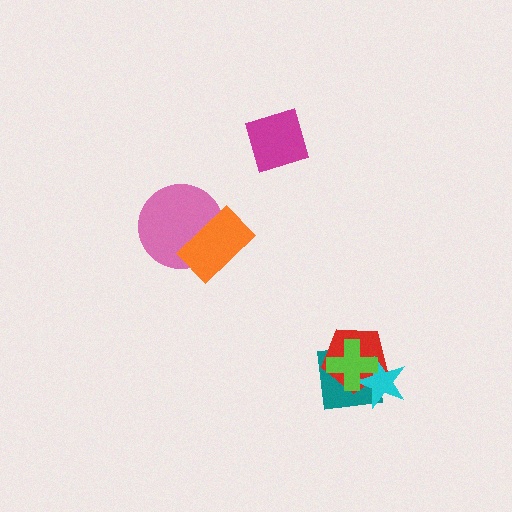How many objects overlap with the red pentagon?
3 objects overlap with the red pentagon.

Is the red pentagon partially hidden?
Yes, it is partially covered by another shape.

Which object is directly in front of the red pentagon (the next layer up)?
The cyan star is directly in front of the red pentagon.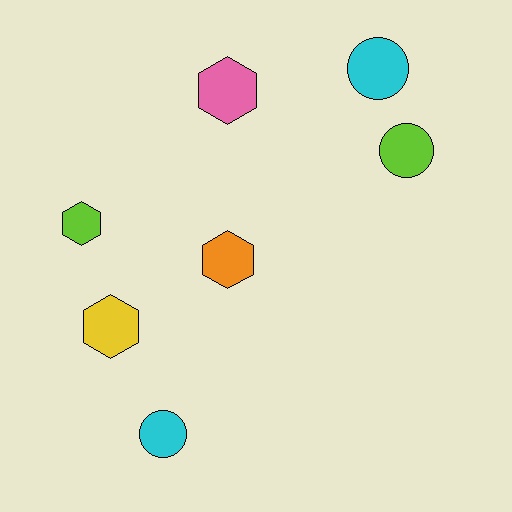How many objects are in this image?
There are 7 objects.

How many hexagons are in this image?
There are 4 hexagons.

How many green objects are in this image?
There are no green objects.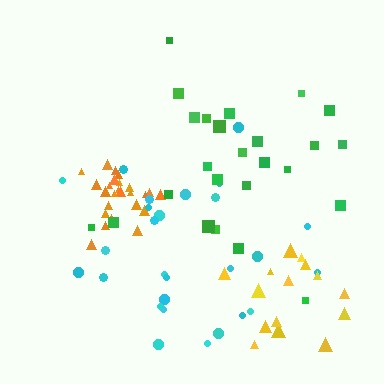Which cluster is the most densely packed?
Orange.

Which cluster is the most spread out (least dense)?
Green.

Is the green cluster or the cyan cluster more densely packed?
Cyan.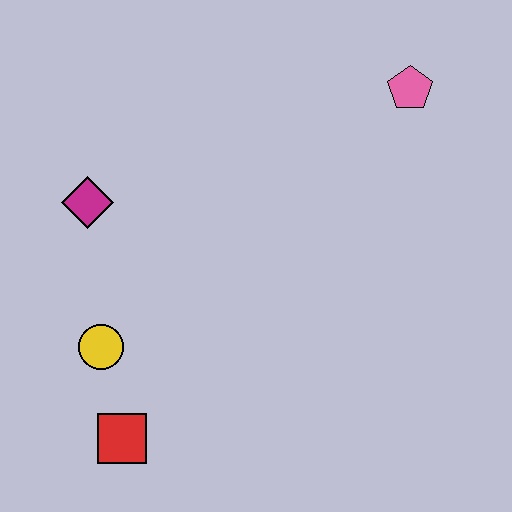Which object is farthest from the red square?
The pink pentagon is farthest from the red square.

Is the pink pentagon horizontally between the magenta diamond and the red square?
No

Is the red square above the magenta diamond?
No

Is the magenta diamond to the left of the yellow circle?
Yes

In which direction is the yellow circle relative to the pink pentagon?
The yellow circle is to the left of the pink pentagon.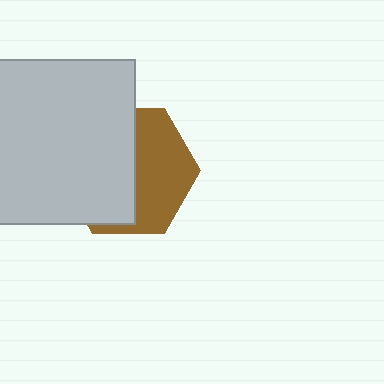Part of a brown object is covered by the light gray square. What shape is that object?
It is a hexagon.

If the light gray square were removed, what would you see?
You would see the complete brown hexagon.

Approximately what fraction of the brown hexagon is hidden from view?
Roughly 54% of the brown hexagon is hidden behind the light gray square.